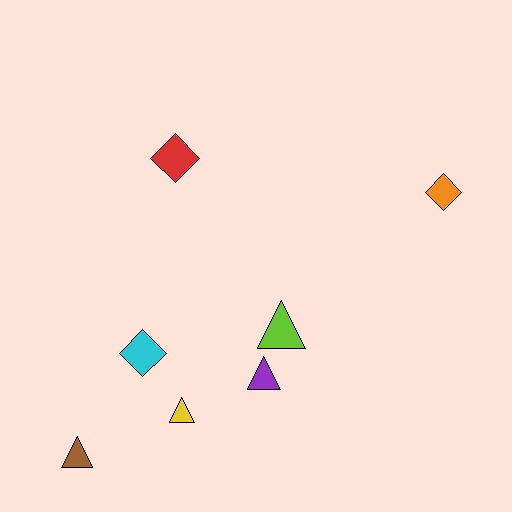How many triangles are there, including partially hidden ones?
There are 4 triangles.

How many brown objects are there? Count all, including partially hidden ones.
There is 1 brown object.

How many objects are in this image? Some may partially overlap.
There are 7 objects.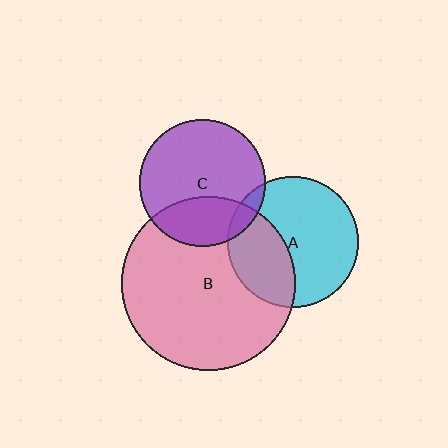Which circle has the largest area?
Circle B (pink).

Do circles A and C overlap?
Yes.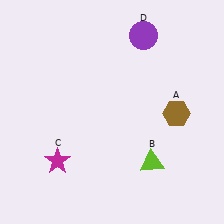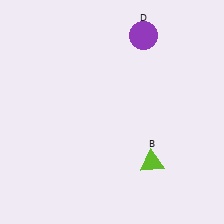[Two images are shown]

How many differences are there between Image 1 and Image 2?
There are 2 differences between the two images.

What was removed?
The magenta star (C), the brown hexagon (A) were removed in Image 2.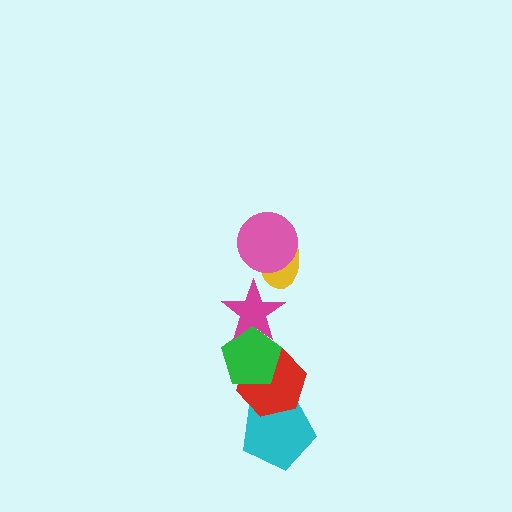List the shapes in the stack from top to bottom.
From top to bottom: the pink circle, the yellow ellipse, the magenta star, the green pentagon, the red hexagon, the cyan pentagon.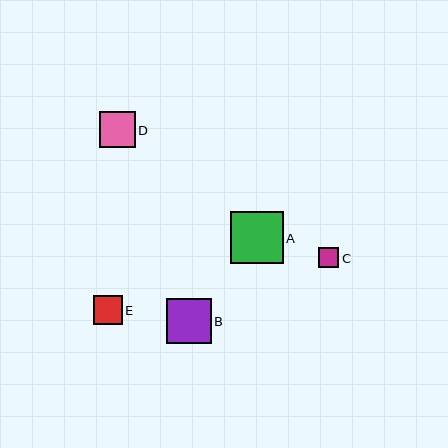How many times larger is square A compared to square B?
Square A is approximately 1.2 times the size of square B.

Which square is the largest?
Square A is the largest with a size of approximately 53 pixels.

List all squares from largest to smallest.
From largest to smallest: A, B, D, E, C.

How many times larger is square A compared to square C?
Square A is approximately 2.5 times the size of square C.